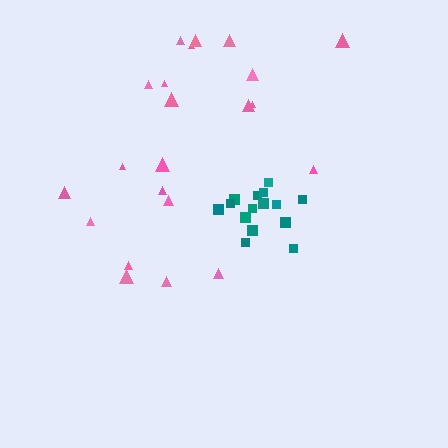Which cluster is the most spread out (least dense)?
Pink.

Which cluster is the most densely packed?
Teal.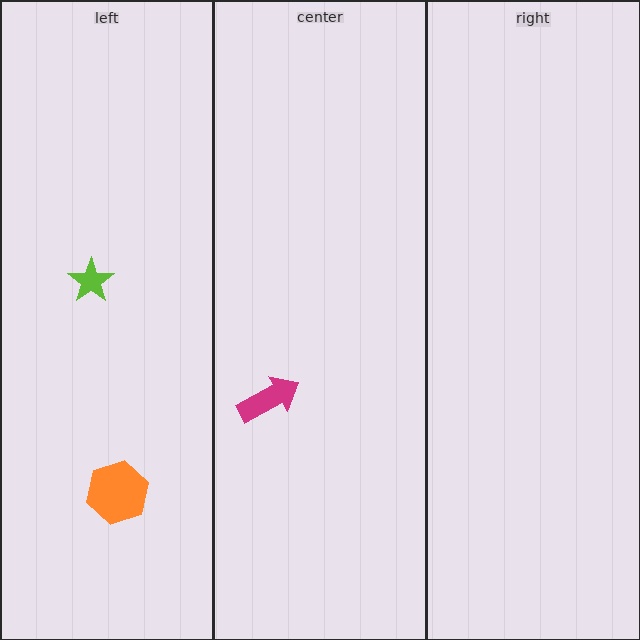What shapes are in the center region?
The magenta arrow.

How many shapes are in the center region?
1.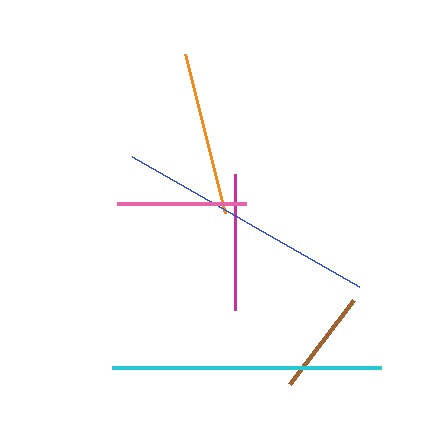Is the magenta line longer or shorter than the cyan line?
The cyan line is longer than the magenta line.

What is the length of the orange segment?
The orange segment is approximately 163 pixels long.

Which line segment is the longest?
The cyan line is the longest at approximately 269 pixels.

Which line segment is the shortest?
The brown line is the shortest at approximately 105 pixels.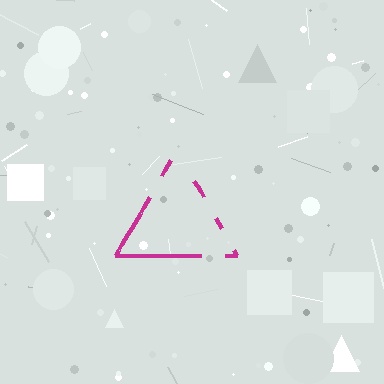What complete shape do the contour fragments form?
The contour fragments form a triangle.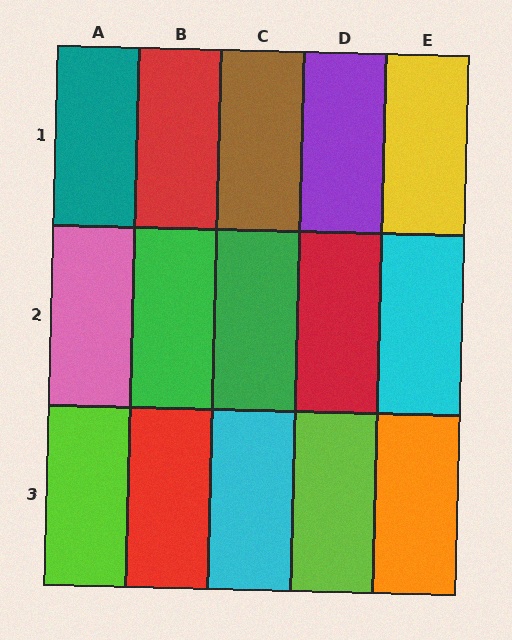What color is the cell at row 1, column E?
Yellow.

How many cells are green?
2 cells are green.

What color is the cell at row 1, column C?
Brown.